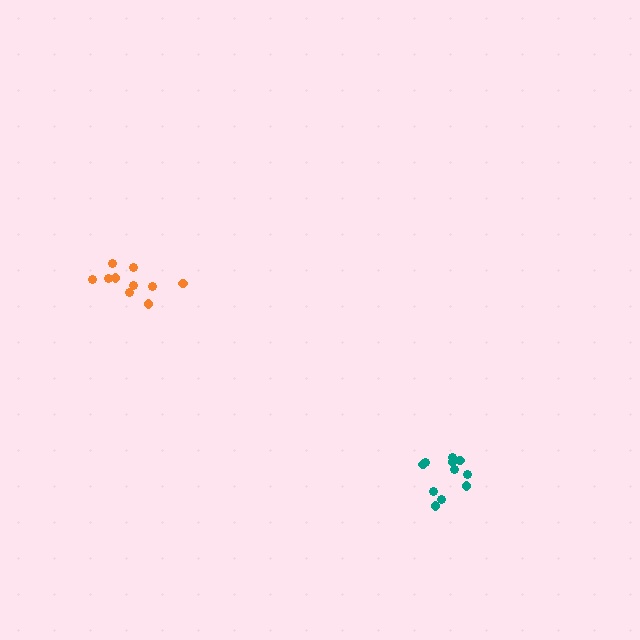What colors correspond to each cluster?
The clusters are colored: orange, teal.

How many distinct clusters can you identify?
There are 2 distinct clusters.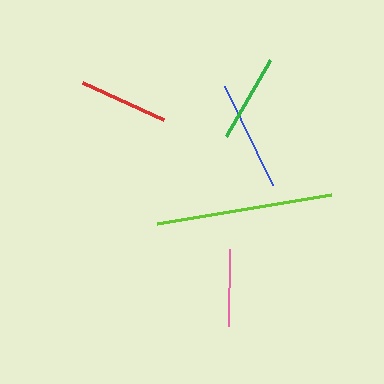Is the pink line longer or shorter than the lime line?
The lime line is longer than the pink line.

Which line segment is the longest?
The lime line is the longest at approximately 177 pixels.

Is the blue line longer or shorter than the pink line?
The blue line is longer than the pink line.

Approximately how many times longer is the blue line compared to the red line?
The blue line is approximately 1.2 times the length of the red line.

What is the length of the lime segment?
The lime segment is approximately 177 pixels long.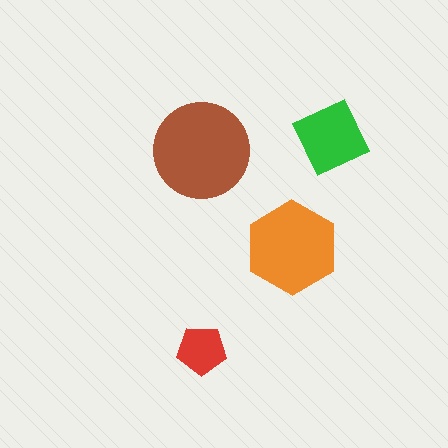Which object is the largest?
The brown circle.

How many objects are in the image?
There are 4 objects in the image.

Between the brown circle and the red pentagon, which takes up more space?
The brown circle.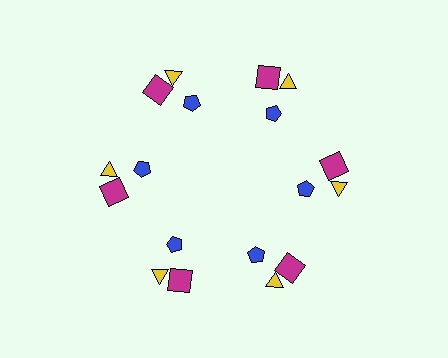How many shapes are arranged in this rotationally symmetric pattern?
There are 18 shapes, arranged in 6 groups of 3.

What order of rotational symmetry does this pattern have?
This pattern has 6-fold rotational symmetry.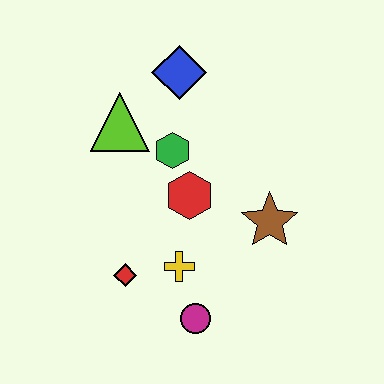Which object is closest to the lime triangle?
The green hexagon is closest to the lime triangle.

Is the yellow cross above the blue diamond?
No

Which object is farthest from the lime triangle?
The magenta circle is farthest from the lime triangle.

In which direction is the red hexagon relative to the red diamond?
The red hexagon is above the red diamond.